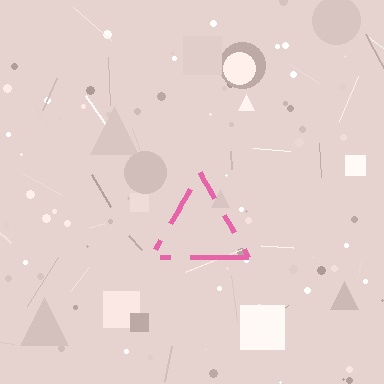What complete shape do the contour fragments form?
The contour fragments form a triangle.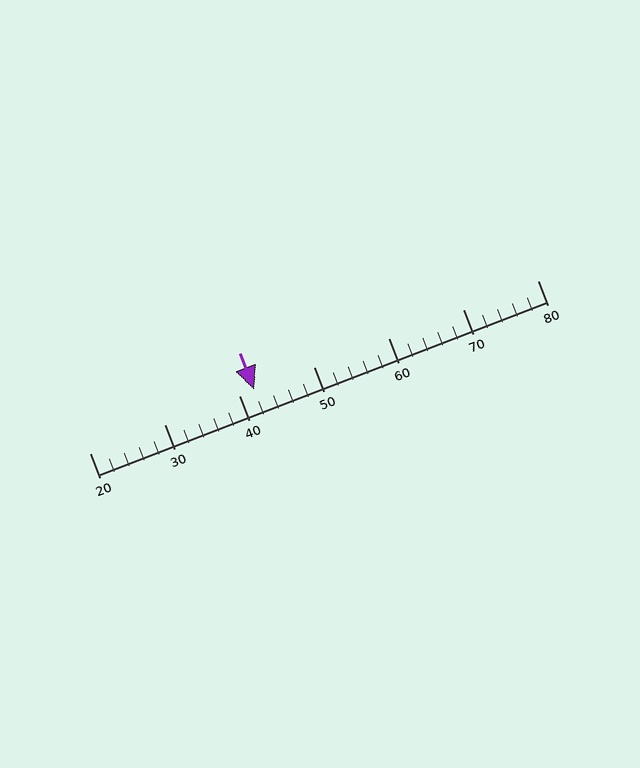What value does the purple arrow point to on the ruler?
The purple arrow points to approximately 42.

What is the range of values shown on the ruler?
The ruler shows values from 20 to 80.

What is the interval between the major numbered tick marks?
The major tick marks are spaced 10 units apart.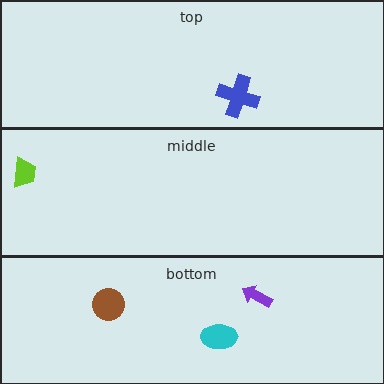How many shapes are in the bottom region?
3.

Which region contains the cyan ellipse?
The bottom region.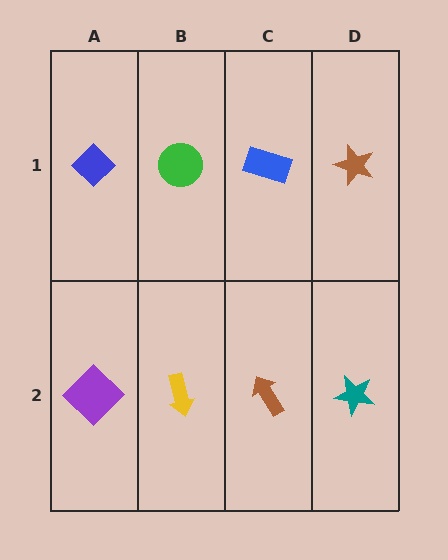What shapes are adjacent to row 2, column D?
A brown star (row 1, column D), a brown arrow (row 2, column C).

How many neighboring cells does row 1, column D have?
2.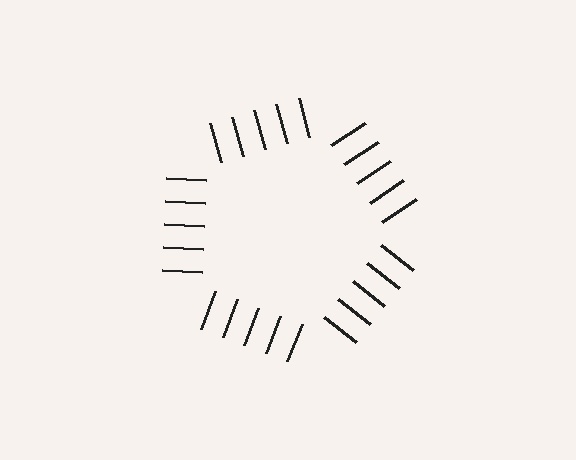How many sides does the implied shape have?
5 sides — the line-ends trace a pentagon.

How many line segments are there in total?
25 — 5 along each of the 5 edges.